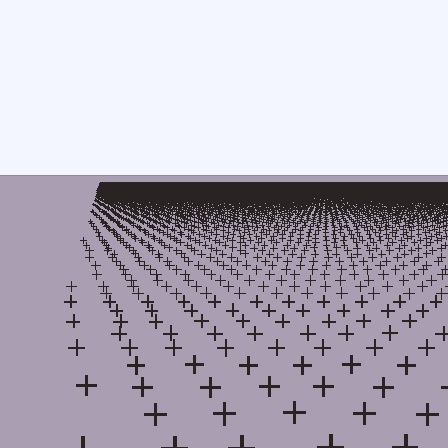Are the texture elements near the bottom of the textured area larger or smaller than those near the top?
Larger. Near the bottom, elements are closer to the viewer and appear at a bigger on-screen size.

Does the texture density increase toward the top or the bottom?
Density increases toward the top.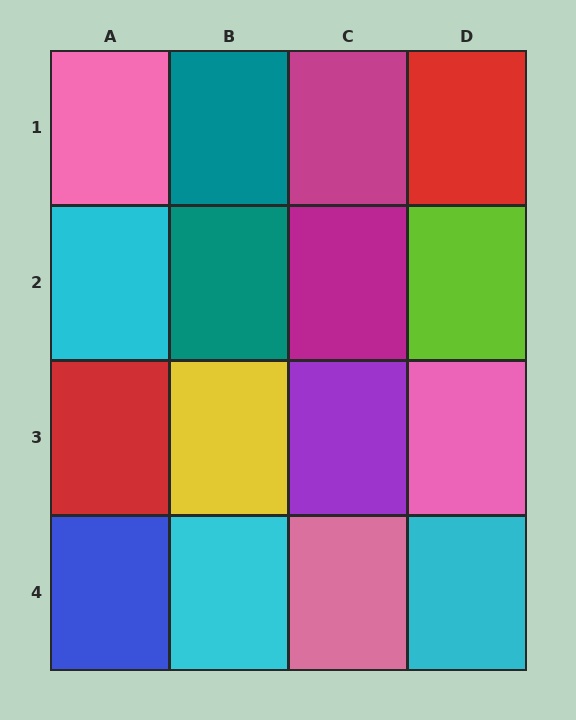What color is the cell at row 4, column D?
Cyan.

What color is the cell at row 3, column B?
Yellow.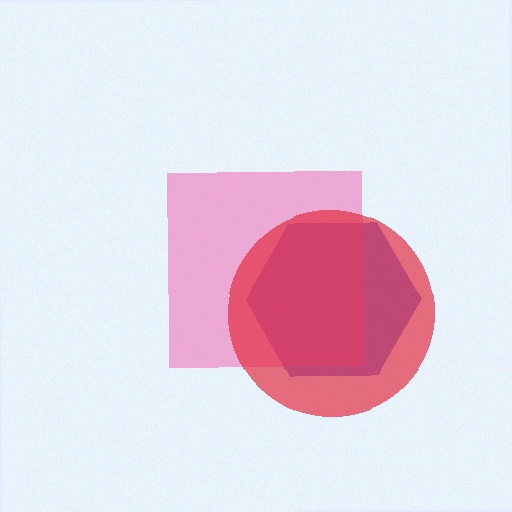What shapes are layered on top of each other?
The layered shapes are: a blue hexagon, a pink square, a red circle.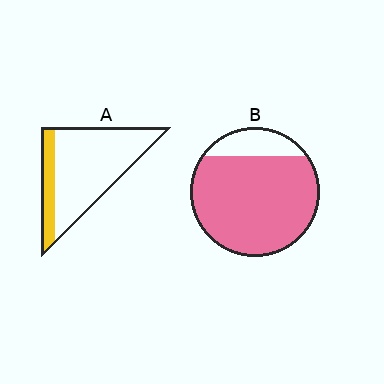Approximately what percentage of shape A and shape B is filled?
A is approximately 20% and B is approximately 85%.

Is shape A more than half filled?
No.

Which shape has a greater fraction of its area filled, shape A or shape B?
Shape B.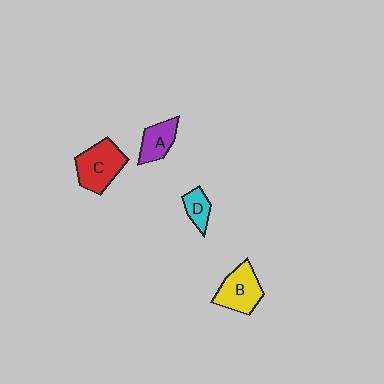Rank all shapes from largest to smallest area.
From largest to smallest: C (red), B (yellow), A (purple), D (cyan).